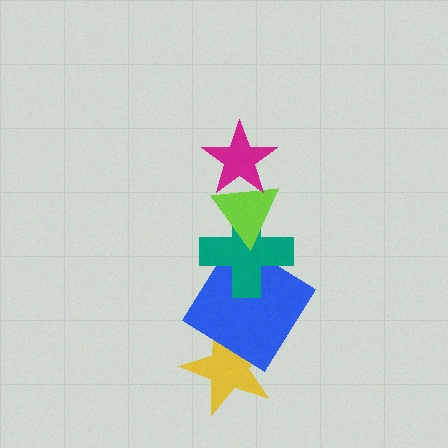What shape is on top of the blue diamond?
The teal cross is on top of the blue diamond.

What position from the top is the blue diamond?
The blue diamond is 4th from the top.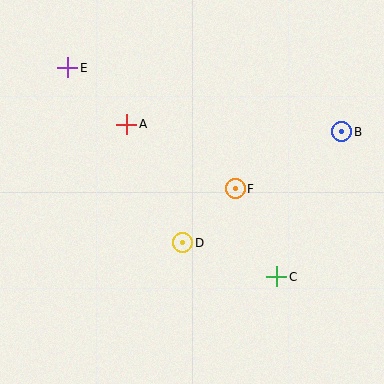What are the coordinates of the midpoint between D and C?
The midpoint between D and C is at (230, 260).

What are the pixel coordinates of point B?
Point B is at (342, 132).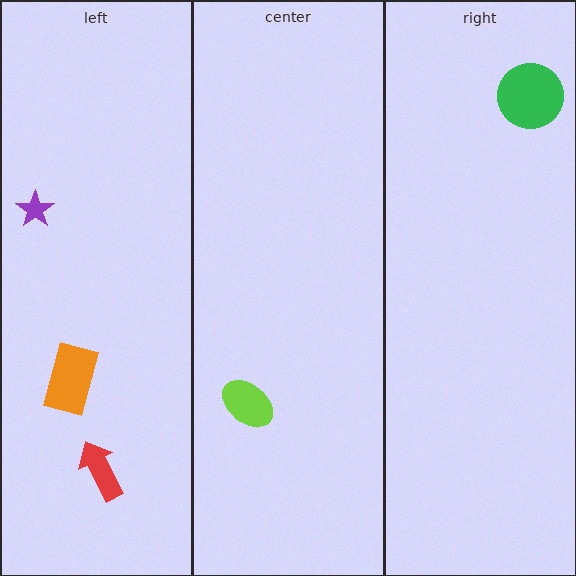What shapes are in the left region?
The red arrow, the purple star, the orange rectangle.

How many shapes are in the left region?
3.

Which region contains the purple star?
The left region.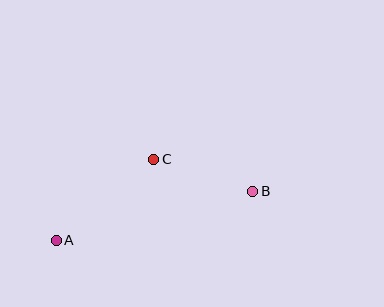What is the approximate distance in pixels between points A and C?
The distance between A and C is approximately 126 pixels.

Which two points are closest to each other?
Points B and C are closest to each other.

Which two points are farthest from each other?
Points A and B are farthest from each other.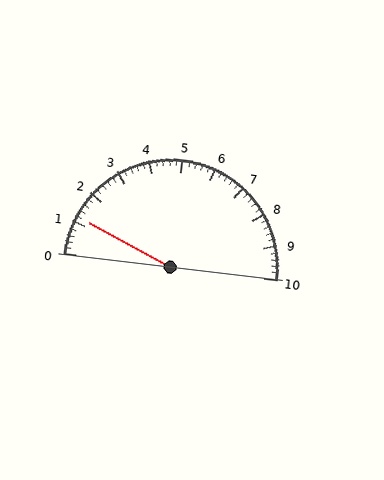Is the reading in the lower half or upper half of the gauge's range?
The reading is in the lower half of the range (0 to 10).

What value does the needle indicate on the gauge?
The needle indicates approximately 1.2.